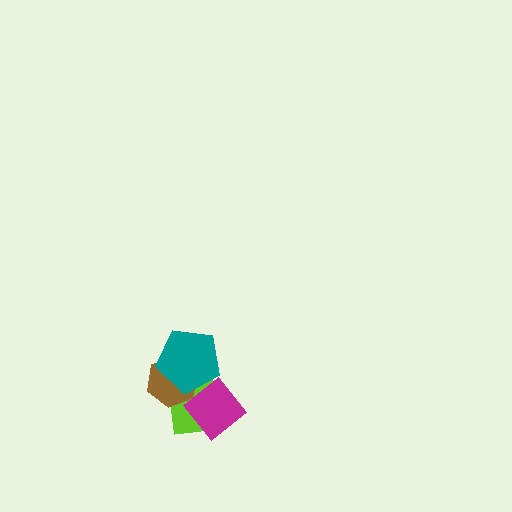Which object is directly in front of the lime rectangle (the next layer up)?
The brown hexagon is directly in front of the lime rectangle.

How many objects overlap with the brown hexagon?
3 objects overlap with the brown hexagon.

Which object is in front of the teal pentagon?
The magenta diamond is in front of the teal pentagon.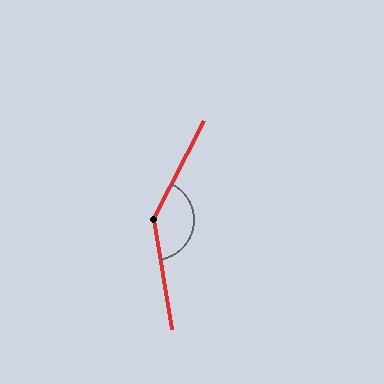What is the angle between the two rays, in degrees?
Approximately 144 degrees.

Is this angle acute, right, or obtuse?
It is obtuse.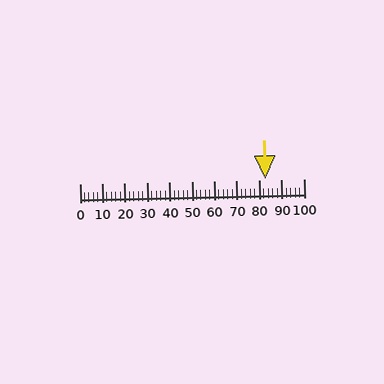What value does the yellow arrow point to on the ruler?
The yellow arrow points to approximately 83.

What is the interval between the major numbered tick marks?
The major tick marks are spaced 10 units apart.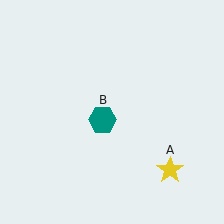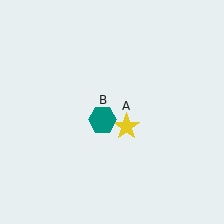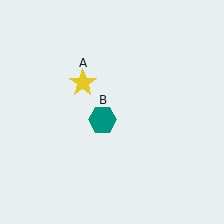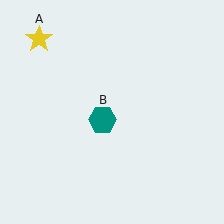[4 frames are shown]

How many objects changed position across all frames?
1 object changed position: yellow star (object A).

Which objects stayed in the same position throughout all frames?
Teal hexagon (object B) remained stationary.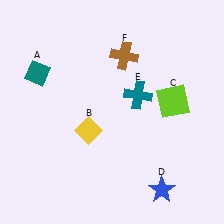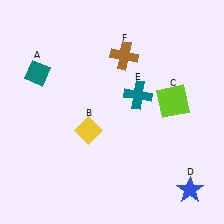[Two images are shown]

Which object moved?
The blue star (D) moved right.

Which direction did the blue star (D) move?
The blue star (D) moved right.